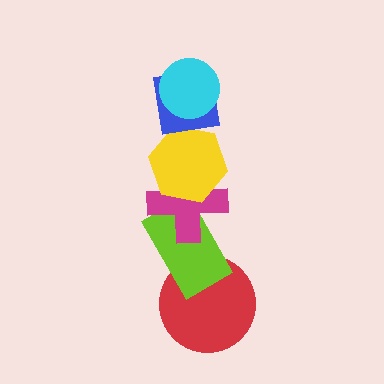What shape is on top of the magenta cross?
The yellow hexagon is on top of the magenta cross.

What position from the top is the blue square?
The blue square is 2nd from the top.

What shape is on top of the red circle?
The lime rectangle is on top of the red circle.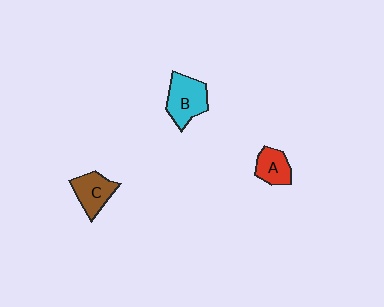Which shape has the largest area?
Shape B (cyan).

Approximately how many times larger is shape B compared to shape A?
Approximately 1.5 times.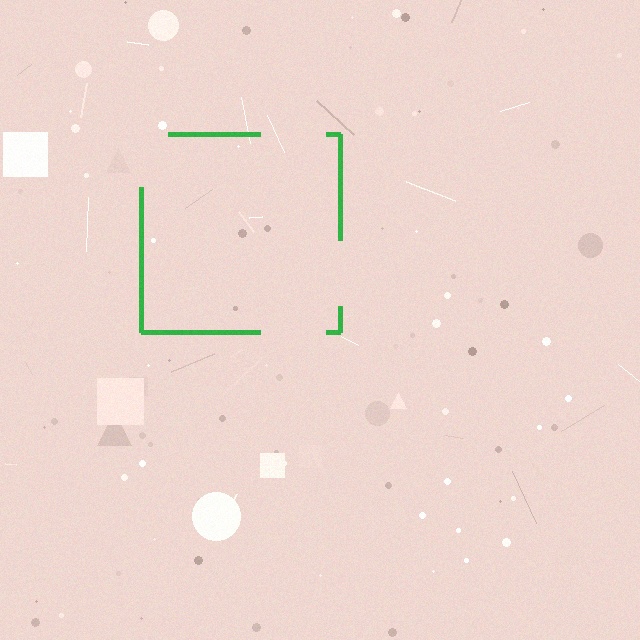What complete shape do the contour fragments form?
The contour fragments form a square.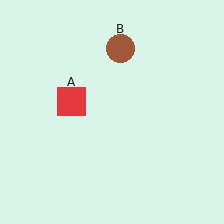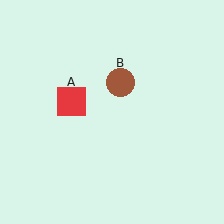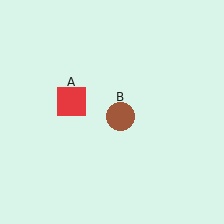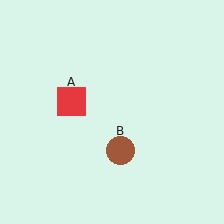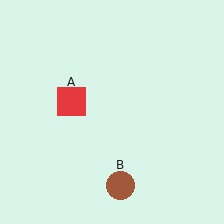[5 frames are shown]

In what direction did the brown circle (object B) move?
The brown circle (object B) moved down.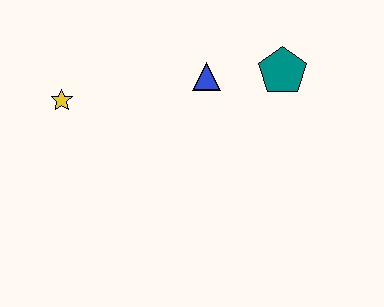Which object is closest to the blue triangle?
The teal pentagon is closest to the blue triangle.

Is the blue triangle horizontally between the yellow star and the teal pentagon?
Yes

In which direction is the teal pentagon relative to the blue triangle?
The teal pentagon is to the right of the blue triangle.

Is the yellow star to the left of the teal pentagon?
Yes